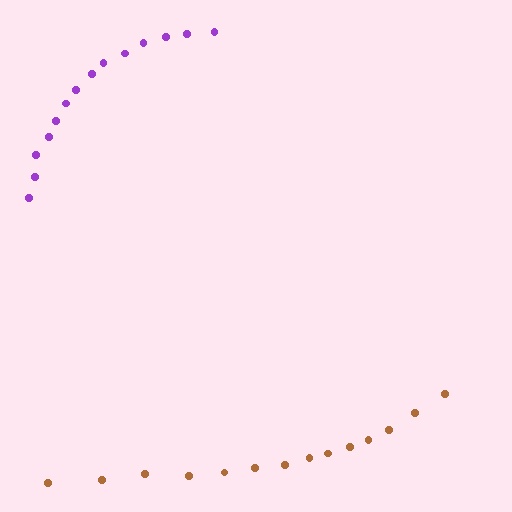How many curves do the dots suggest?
There are 2 distinct paths.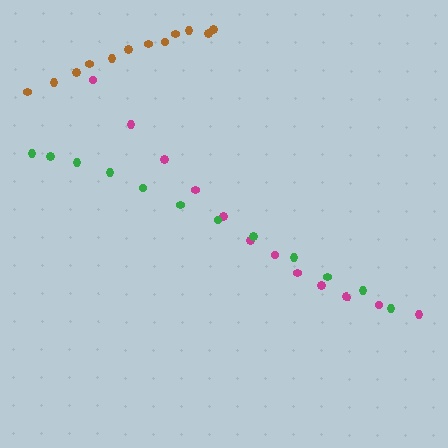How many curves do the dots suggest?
There are 3 distinct paths.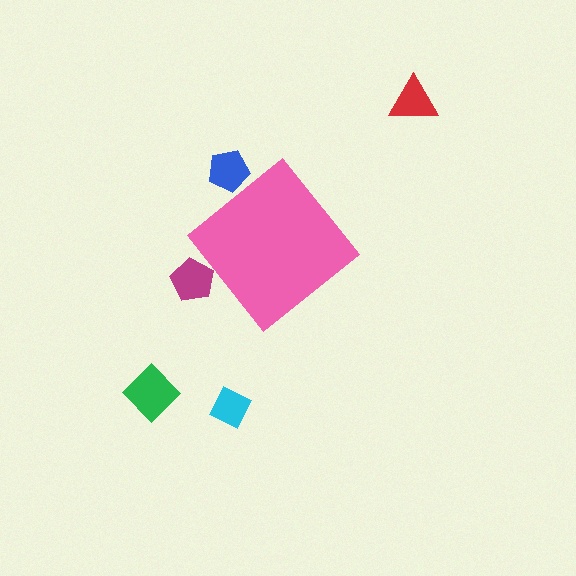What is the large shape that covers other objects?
A pink diamond.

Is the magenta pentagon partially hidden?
Yes, the magenta pentagon is partially hidden behind the pink diamond.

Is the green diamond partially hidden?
No, the green diamond is fully visible.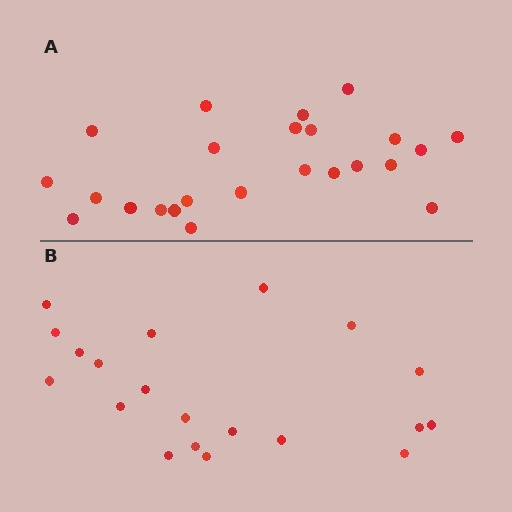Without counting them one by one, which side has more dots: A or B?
Region A (the top region) has more dots.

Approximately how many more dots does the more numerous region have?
Region A has about 4 more dots than region B.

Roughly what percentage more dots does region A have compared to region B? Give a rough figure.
About 20% more.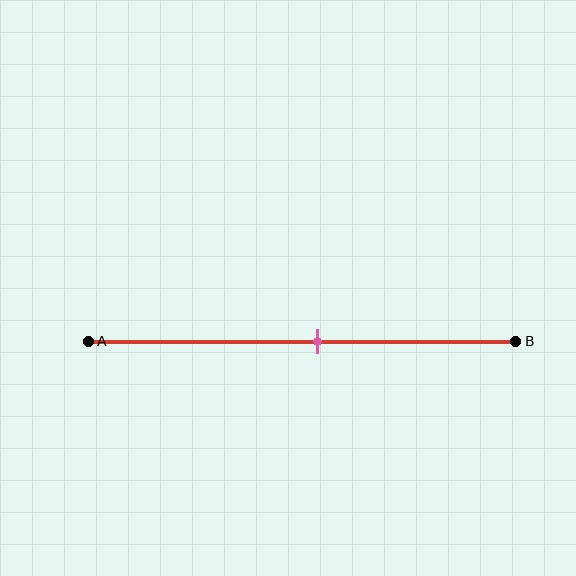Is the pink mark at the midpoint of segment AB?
No, the mark is at about 55% from A, not at the 50% midpoint.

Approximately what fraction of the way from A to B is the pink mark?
The pink mark is approximately 55% of the way from A to B.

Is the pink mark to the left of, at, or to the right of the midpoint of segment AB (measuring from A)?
The pink mark is to the right of the midpoint of segment AB.